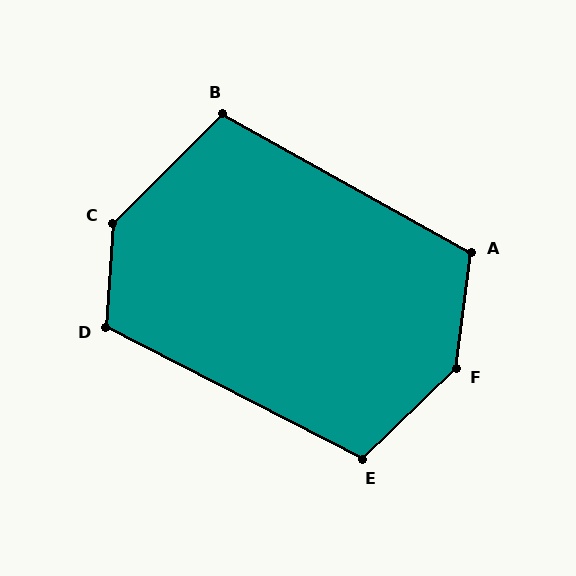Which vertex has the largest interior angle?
F, at approximately 141 degrees.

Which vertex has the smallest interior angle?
B, at approximately 106 degrees.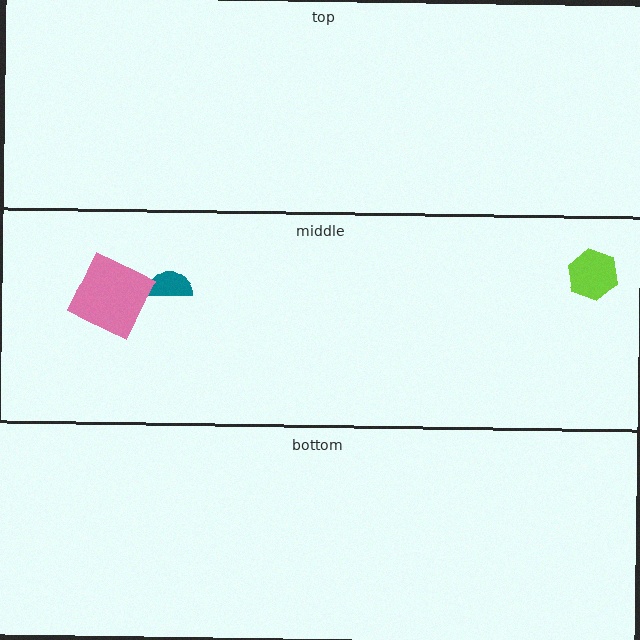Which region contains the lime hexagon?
The middle region.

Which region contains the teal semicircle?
The middle region.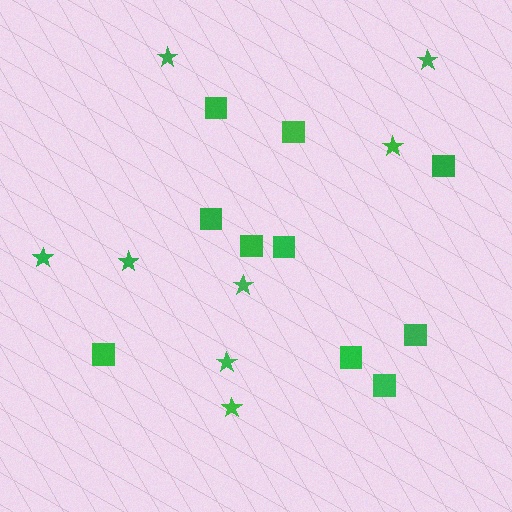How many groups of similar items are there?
There are 2 groups: one group of squares (10) and one group of stars (8).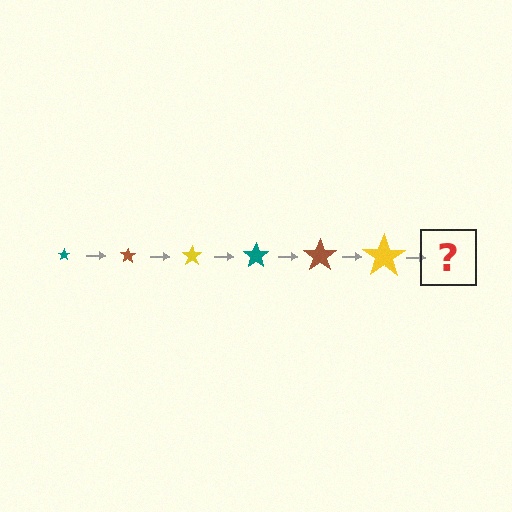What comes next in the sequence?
The next element should be a teal star, larger than the previous one.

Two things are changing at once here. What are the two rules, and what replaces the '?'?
The two rules are that the star grows larger each step and the color cycles through teal, brown, and yellow. The '?' should be a teal star, larger than the previous one.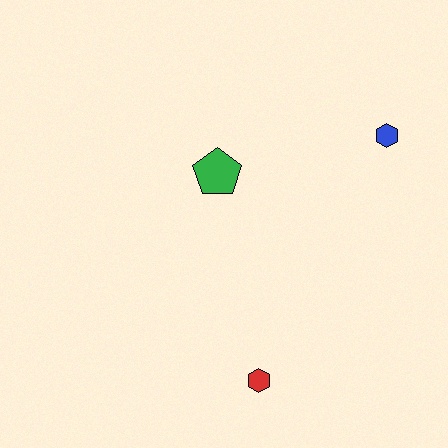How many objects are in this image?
There are 3 objects.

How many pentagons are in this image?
There is 1 pentagon.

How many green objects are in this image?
There is 1 green object.